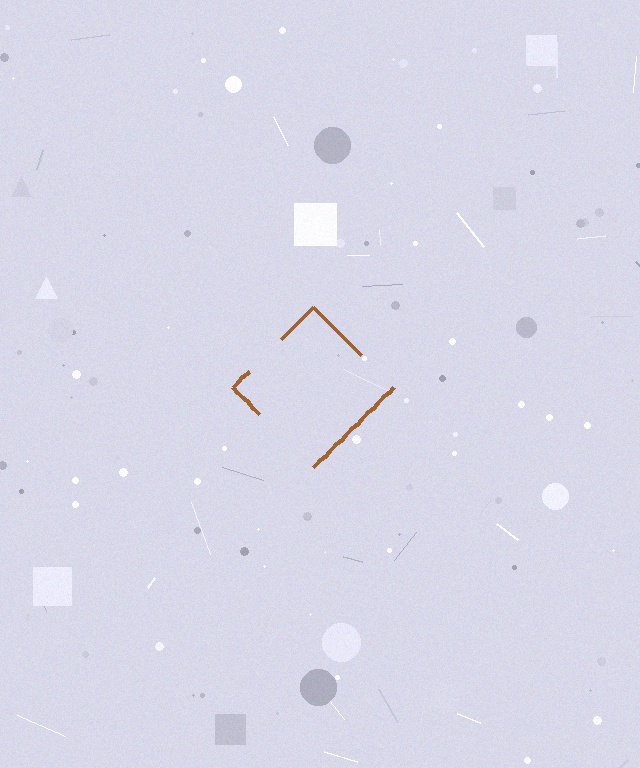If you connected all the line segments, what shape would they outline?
They would outline a diamond.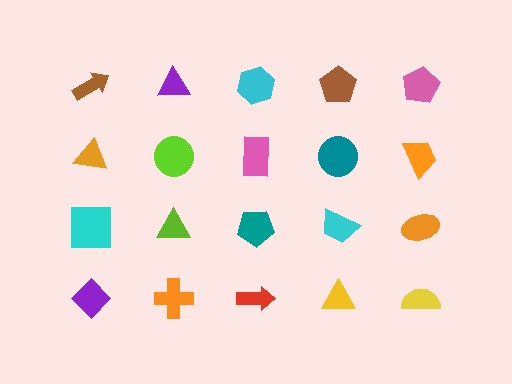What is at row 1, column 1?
A brown arrow.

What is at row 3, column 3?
A teal pentagon.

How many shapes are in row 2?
5 shapes.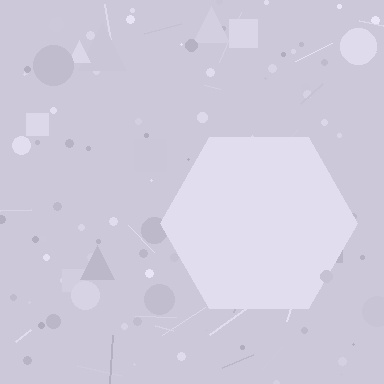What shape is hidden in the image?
A hexagon is hidden in the image.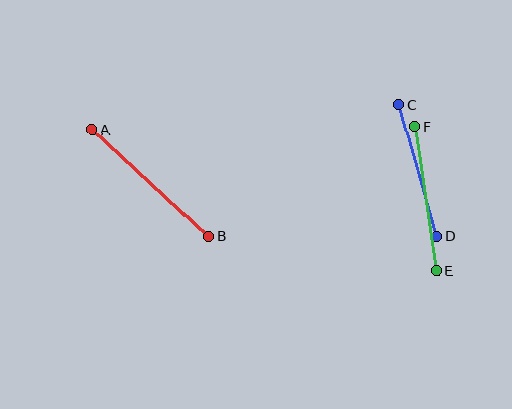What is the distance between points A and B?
The distance is approximately 158 pixels.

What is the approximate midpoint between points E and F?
The midpoint is at approximately (426, 199) pixels.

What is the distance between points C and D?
The distance is approximately 137 pixels.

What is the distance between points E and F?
The distance is approximately 146 pixels.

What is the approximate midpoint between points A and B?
The midpoint is at approximately (151, 183) pixels.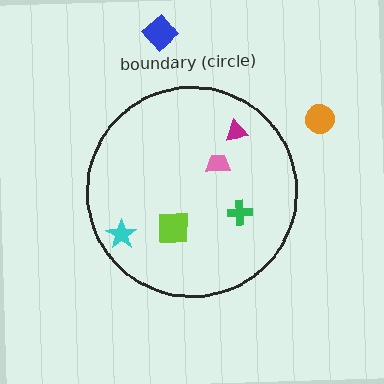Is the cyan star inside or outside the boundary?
Inside.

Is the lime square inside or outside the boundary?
Inside.